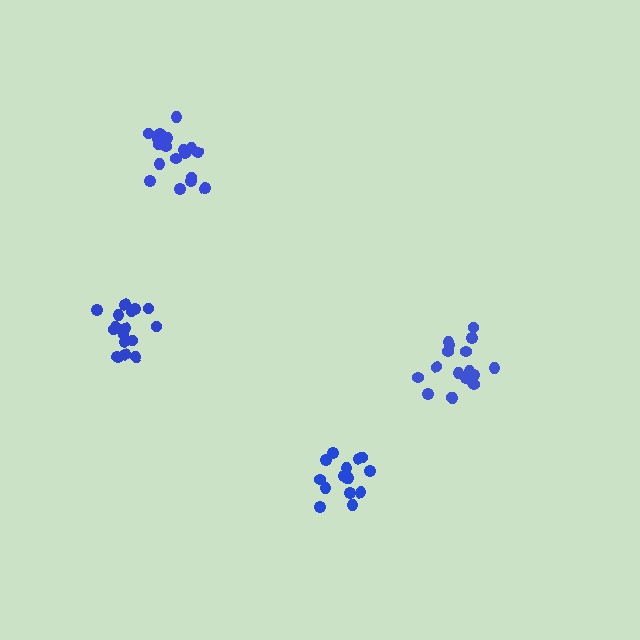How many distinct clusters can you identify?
There are 4 distinct clusters.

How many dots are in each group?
Group 1: 18 dots, Group 2: 15 dots, Group 3: 18 dots, Group 4: 17 dots (68 total).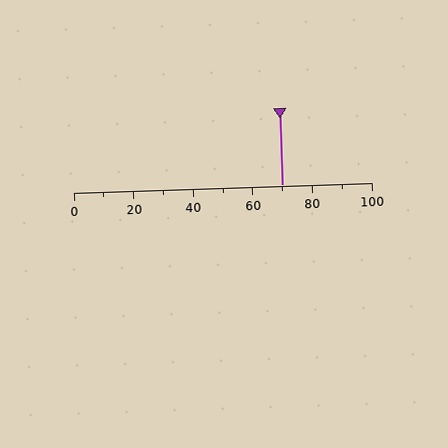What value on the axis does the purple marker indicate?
The marker indicates approximately 70.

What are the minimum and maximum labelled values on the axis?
The axis runs from 0 to 100.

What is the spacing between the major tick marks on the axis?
The major ticks are spaced 20 apart.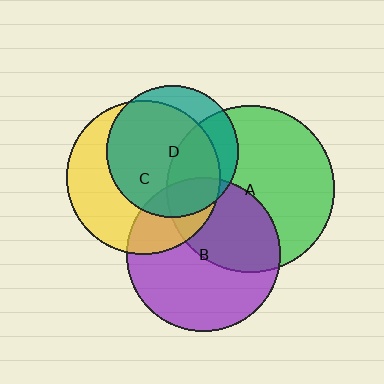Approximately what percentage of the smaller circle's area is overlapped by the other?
Approximately 25%.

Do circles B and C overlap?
Yes.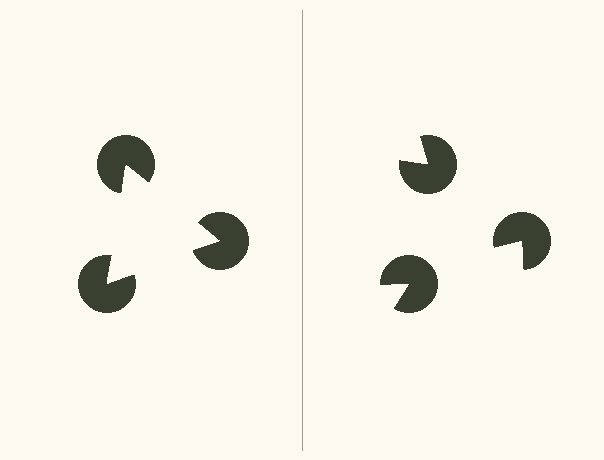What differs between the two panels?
The pac-man discs are positioned identically on both sides; only the wedge orientations differ. On the left they align to a triangle; on the right they are misaligned.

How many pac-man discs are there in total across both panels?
6 — 3 on each side.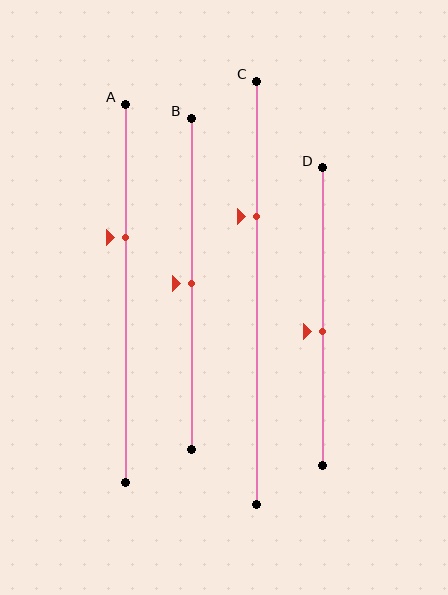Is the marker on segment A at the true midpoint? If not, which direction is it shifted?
No, the marker on segment A is shifted upward by about 15% of the segment length.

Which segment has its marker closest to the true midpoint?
Segment B has its marker closest to the true midpoint.